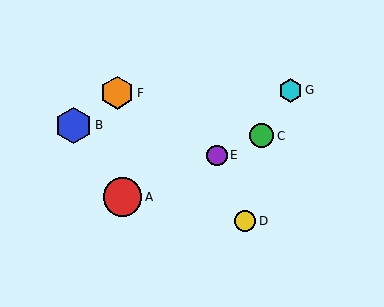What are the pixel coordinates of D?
Object D is at (245, 221).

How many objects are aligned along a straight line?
3 objects (A, C, E) are aligned along a straight line.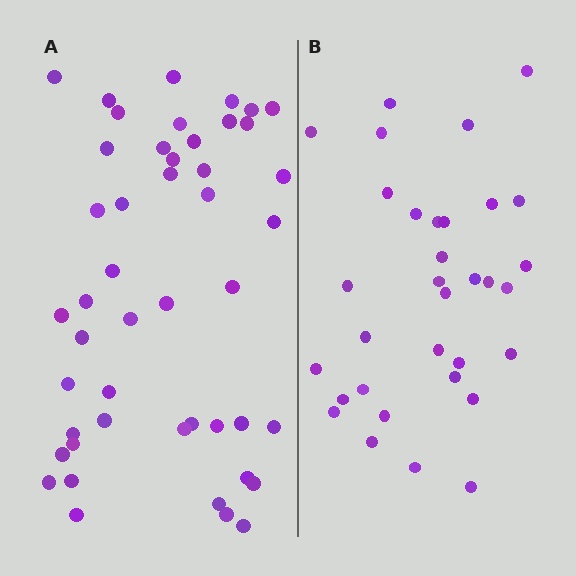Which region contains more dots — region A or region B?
Region A (the left region) has more dots.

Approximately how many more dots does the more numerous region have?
Region A has approximately 15 more dots than region B.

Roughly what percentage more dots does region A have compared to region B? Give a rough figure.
About 40% more.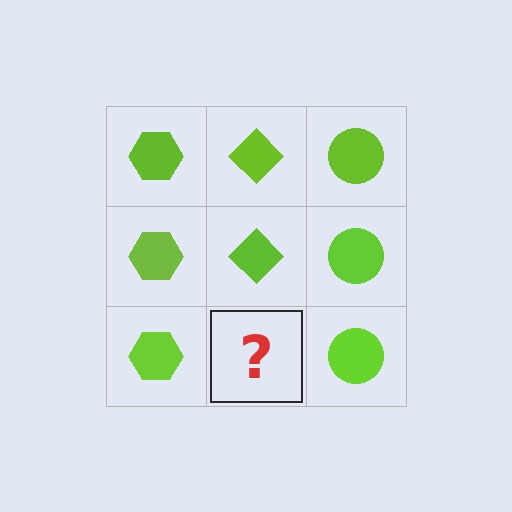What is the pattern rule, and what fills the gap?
The rule is that each column has a consistent shape. The gap should be filled with a lime diamond.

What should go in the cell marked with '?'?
The missing cell should contain a lime diamond.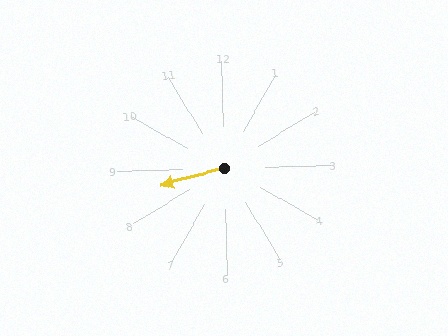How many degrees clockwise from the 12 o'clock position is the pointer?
Approximately 256 degrees.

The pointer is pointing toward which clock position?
Roughly 9 o'clock.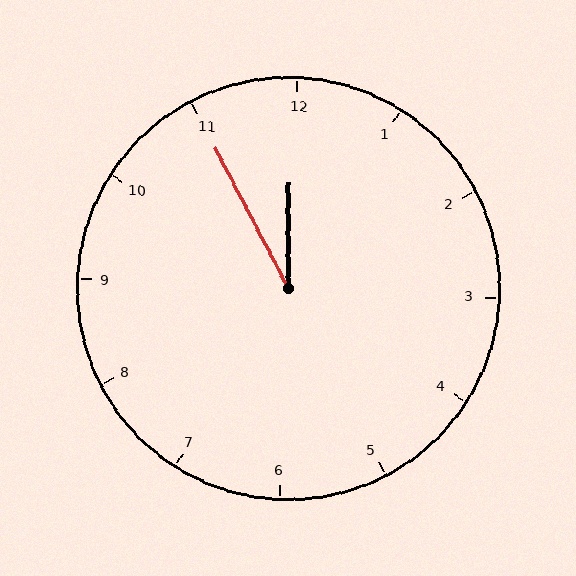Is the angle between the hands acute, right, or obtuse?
It is acute.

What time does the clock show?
11:55.